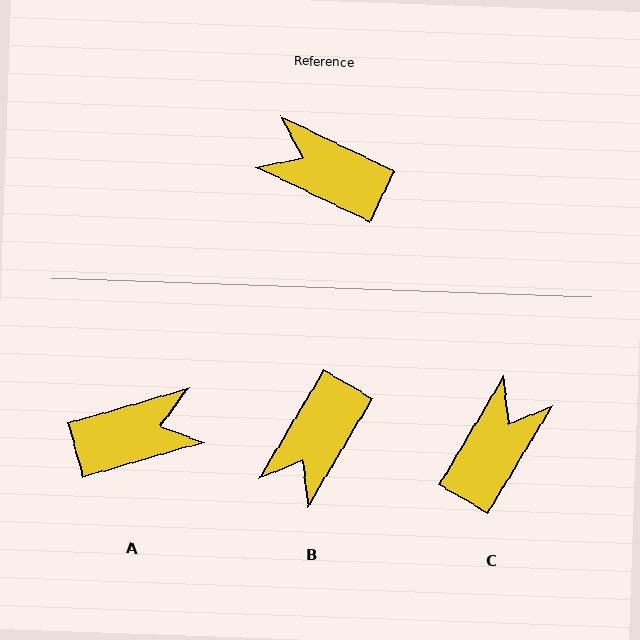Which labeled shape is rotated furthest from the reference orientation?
A, about 138 degrees away.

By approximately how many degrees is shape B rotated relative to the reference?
Approximately 85 degrees counter-clockwise.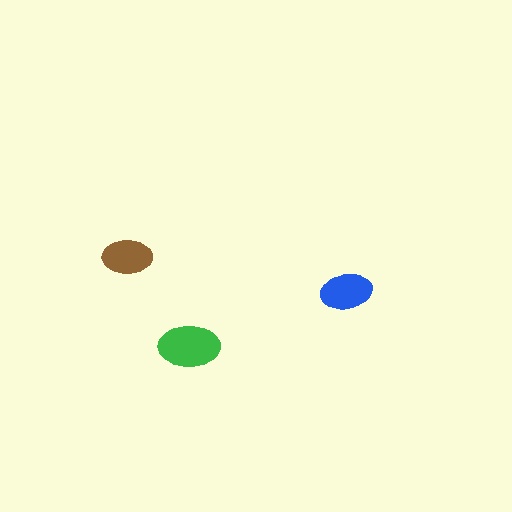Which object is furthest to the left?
The brown ellipse is leftmost.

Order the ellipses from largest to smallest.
the green one, the blue one, the brown one.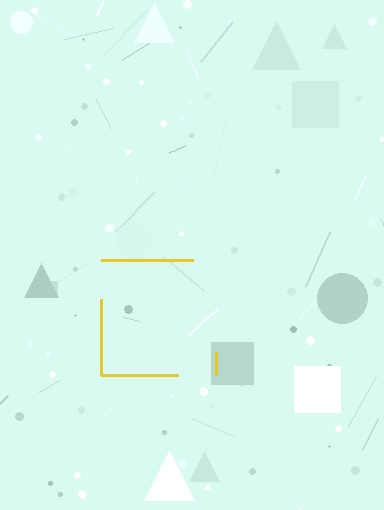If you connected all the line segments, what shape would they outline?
They would outline a square.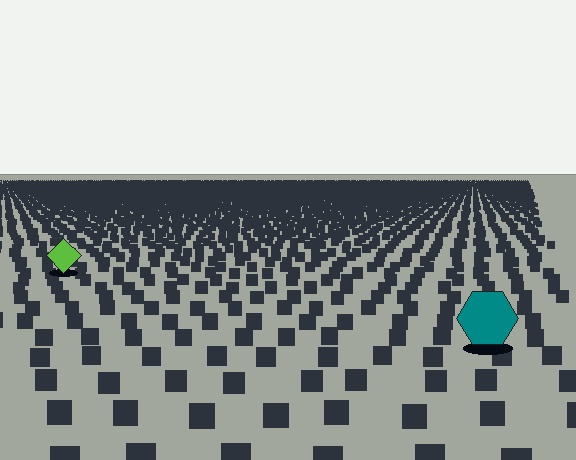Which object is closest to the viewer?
The teal hexagon is closest. The texture marks near it are larger and more spread out.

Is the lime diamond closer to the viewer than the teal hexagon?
No. The teal hexagon is closer — you can tell from the texture gradient: the ground texture is coarser near it.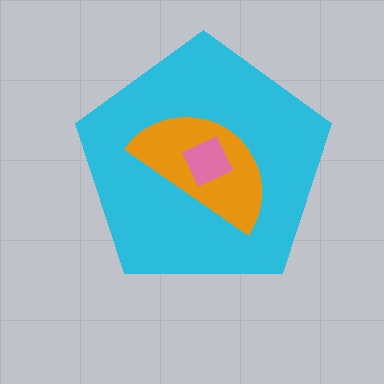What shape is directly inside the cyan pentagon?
The orange semicircle.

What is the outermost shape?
The cyan pentagon.